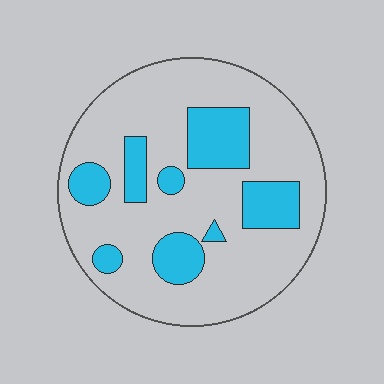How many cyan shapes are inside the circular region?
8.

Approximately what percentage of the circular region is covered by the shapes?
Approximately 25%.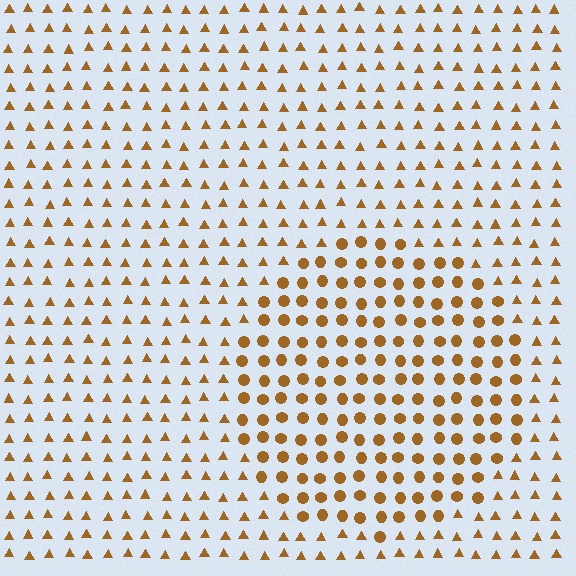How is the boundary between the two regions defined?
The boundary is defined by a change in element shape: circles inside vs. triangles outside. All elements share the same color and spacing.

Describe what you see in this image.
The image is filled with small brown elements arranged in a uniform grid. A circle-shaped region contains circles, while the surrounding area contains triangles. The boundary is defined purely by the change in element shape.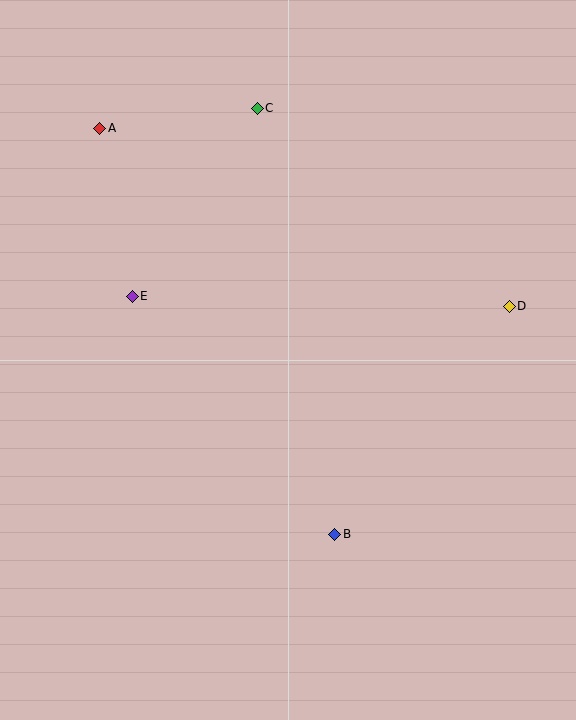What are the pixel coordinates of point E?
Point E is at (132, 296).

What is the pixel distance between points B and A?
The distance between B and A is 469 pixels.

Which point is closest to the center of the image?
Point E at (132, 296) is closest to the center.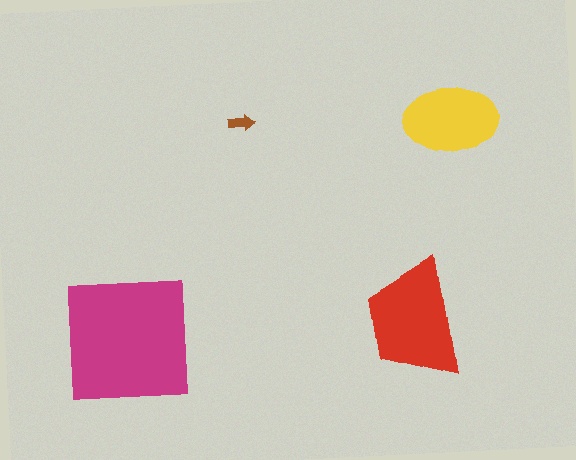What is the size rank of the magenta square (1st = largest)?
1st.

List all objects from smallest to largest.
The brown arrow, the yellow ellipse, the red trapezoid, the magenta square.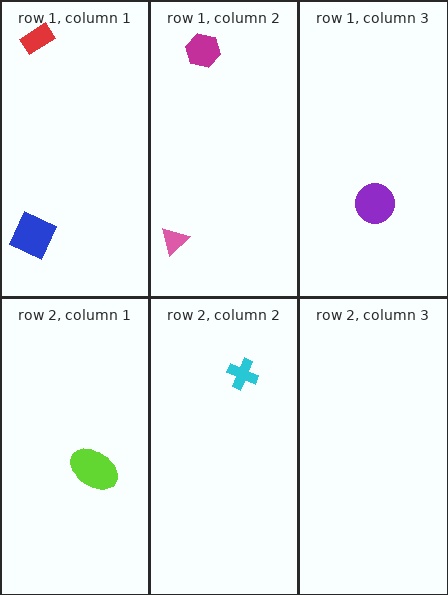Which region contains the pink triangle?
The row 1, column 2 region.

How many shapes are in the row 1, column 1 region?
2.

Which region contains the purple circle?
The row 1, column 3 region.